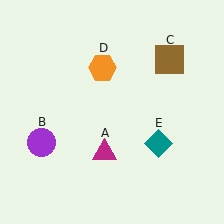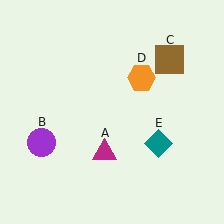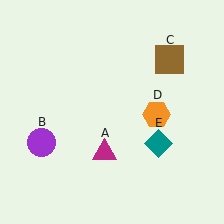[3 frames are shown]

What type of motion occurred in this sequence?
The orange hexagon (object D) rotated clockwise around the center of the scene.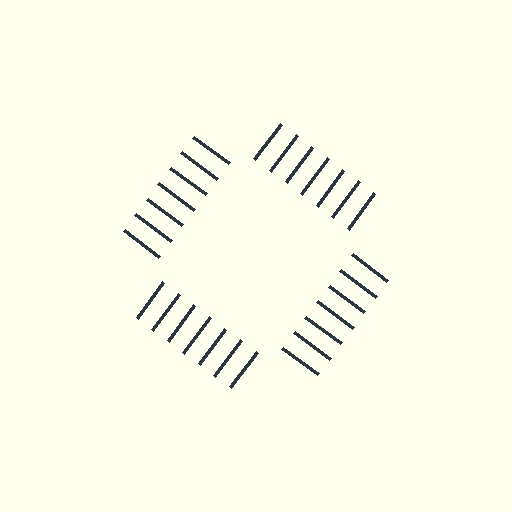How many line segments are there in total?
28 — 7 along each of the 4 edges.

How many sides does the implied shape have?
4 sides — the line-ends trace a square.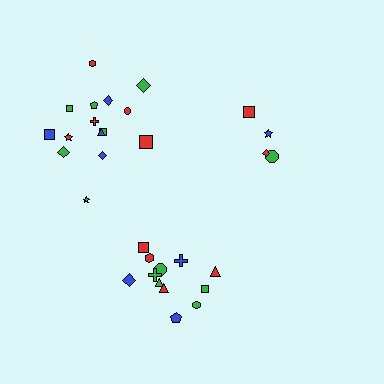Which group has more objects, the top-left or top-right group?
The top-left group.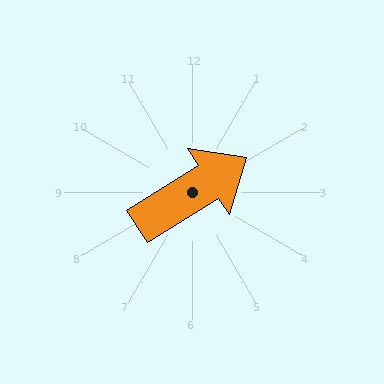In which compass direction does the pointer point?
Northeast.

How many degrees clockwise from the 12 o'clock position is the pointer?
Approximately 58 degrees.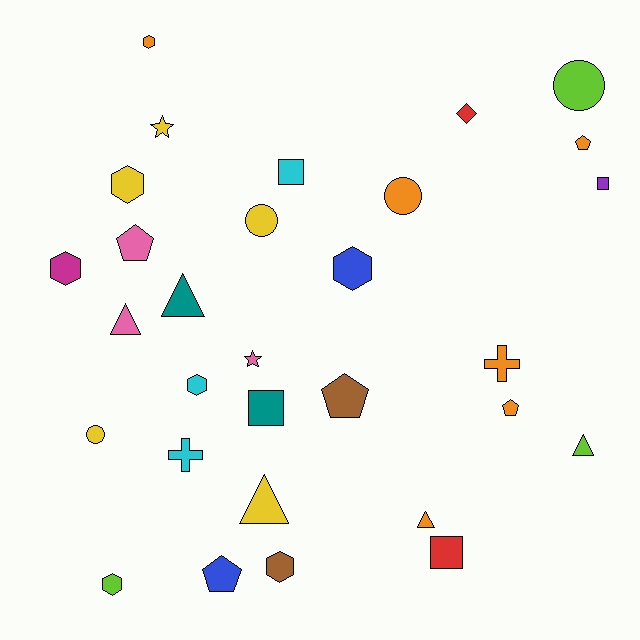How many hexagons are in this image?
There are 7 hexagons.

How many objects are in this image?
There are 30 objects.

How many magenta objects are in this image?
There is 1 magenta object.